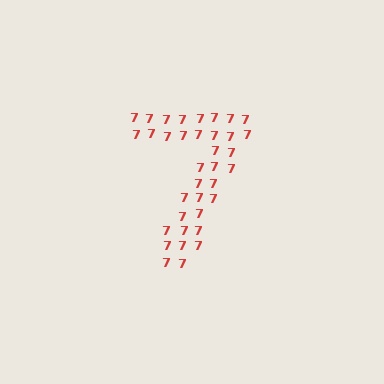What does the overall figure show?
The overall figure shows the digit 7.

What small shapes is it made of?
It is made of small digit 7's.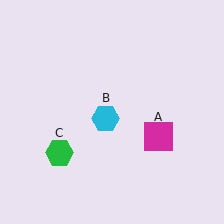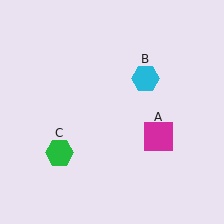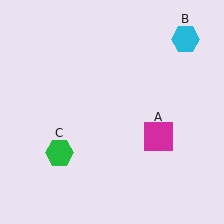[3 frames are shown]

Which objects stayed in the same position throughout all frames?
Magenta square (object A) and green hexagon (object C) remained stationary.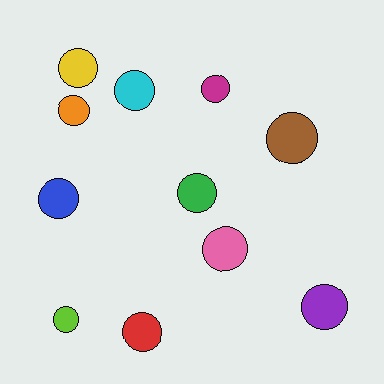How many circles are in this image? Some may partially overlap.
There are 11 circles.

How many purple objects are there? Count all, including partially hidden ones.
There is 1 purple object.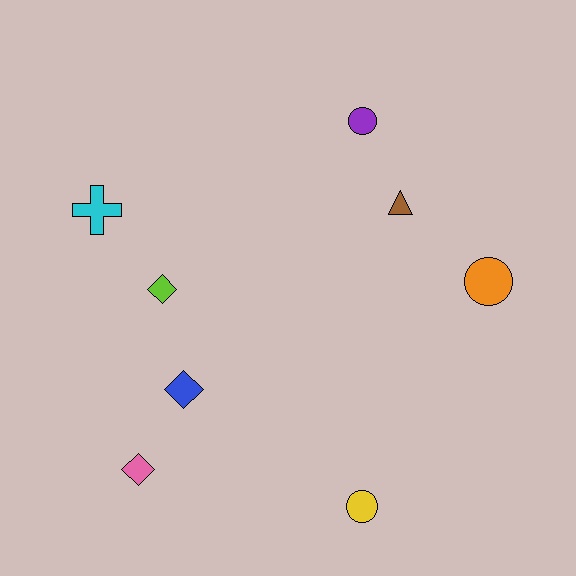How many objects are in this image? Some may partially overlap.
There are 8 objects.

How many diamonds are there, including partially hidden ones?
There are 3 diamonds.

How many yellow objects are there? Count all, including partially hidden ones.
There is 1 yellow object.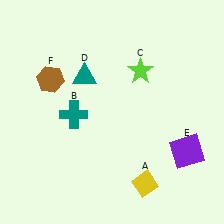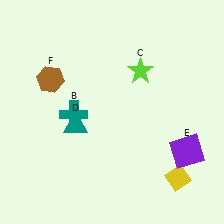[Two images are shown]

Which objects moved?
The objects that moved are: the yellow diamond (A), the teal triangle (D).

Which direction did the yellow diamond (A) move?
The yellow diamond (A) moved right.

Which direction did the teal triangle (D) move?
The teal triangle (D) moved down.